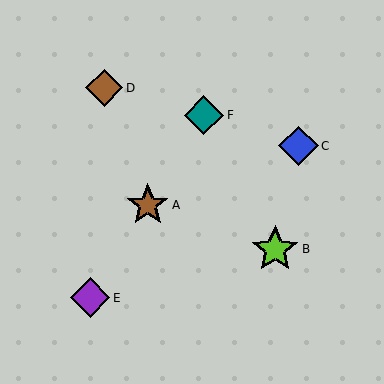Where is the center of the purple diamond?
The center of the purple diamond is at (90, 298).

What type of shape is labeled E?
Shape E is a purple diamond.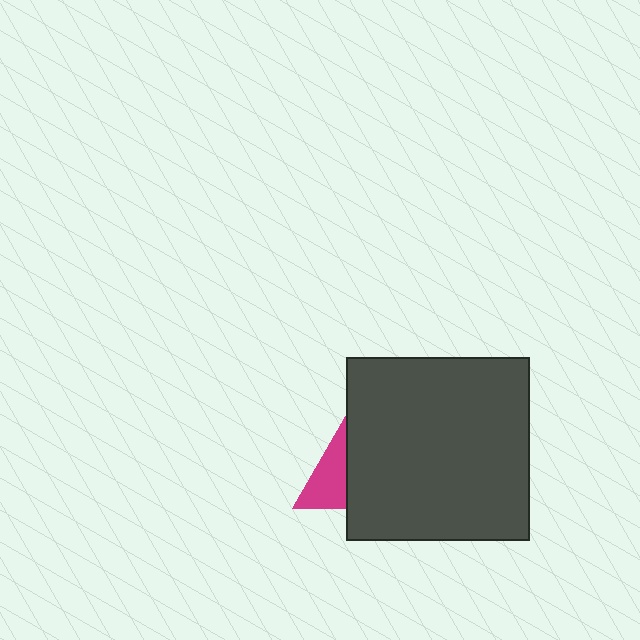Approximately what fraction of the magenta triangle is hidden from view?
Roughly 50% of the magenta triangle is hidden behind the dark gray square.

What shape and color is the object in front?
The object in front is a dark gray square.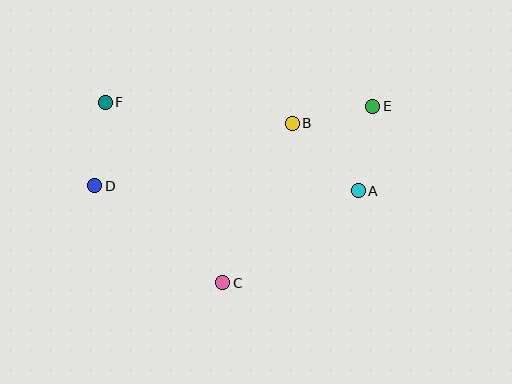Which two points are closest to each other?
Points B and E are closest to each other.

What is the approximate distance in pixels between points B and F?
The distance between B and F is approximately 188 pixels.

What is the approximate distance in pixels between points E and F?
The distance between E and F is approximately 267 pixels.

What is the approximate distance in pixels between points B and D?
The distance between B and D is approximately 207 pixels.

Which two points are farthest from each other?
Points D and E are farthest from each other.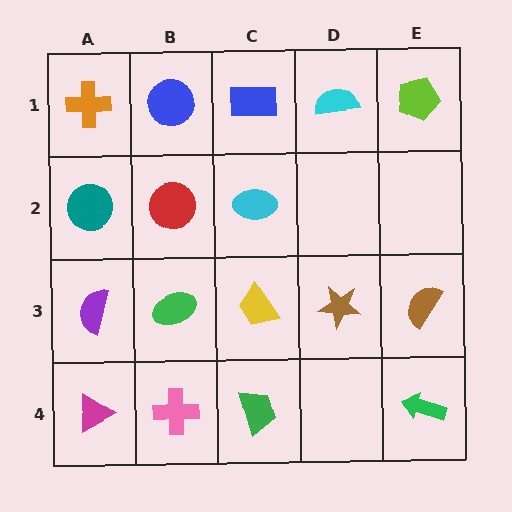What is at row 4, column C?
A green trapezoid.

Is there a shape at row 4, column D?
No, that cell is empty.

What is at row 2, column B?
A red circle.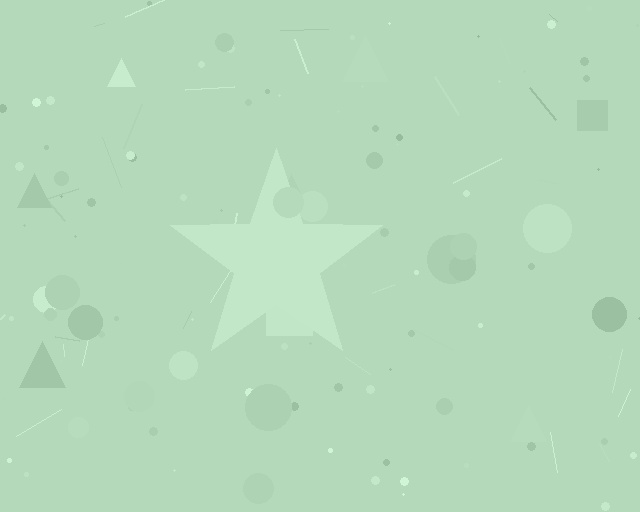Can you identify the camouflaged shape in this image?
The camouflaged shape is a star.